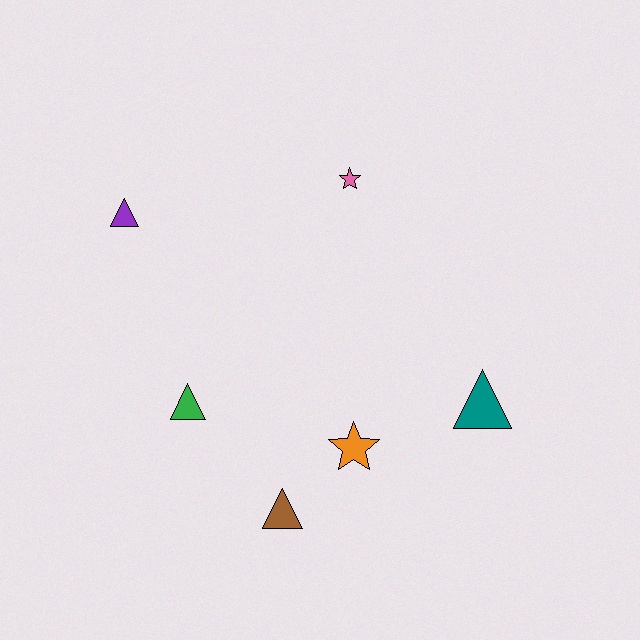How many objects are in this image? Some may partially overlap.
There are 6 objects.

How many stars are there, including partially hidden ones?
There are 2 stars.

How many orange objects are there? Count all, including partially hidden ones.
There is 1 orange object.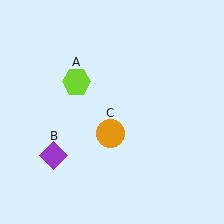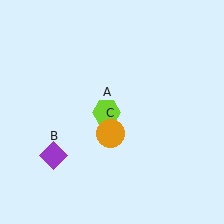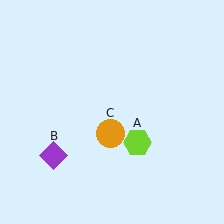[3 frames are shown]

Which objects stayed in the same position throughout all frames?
Purple diamond (object B) and orange circle (object C) remained stationary.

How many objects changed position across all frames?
1 object changed position: lime hexagon (object A).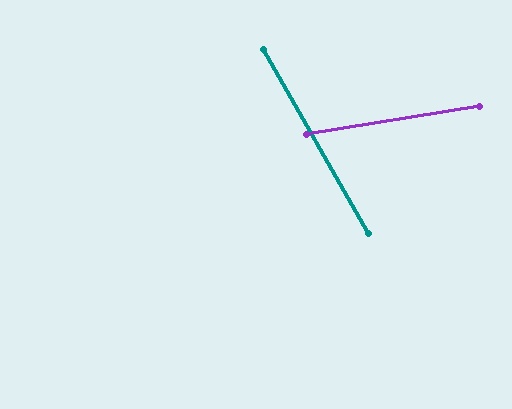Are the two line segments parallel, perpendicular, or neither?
Neither parallel nor perpendicular — they differ by about 69°.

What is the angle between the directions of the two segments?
Approximately 69 degrees.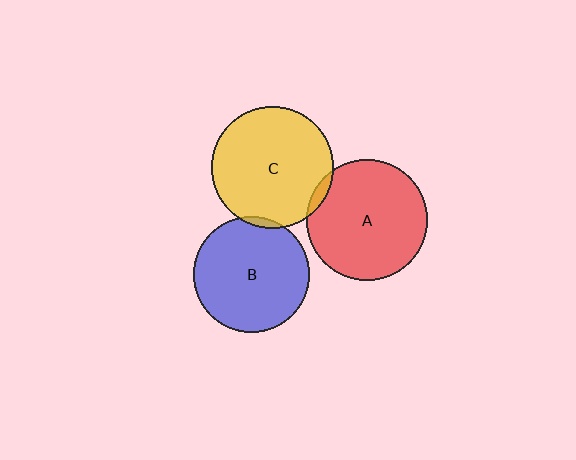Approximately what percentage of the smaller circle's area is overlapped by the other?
Approximately 5%.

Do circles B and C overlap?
Yes.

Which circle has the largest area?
Circle C (yellow).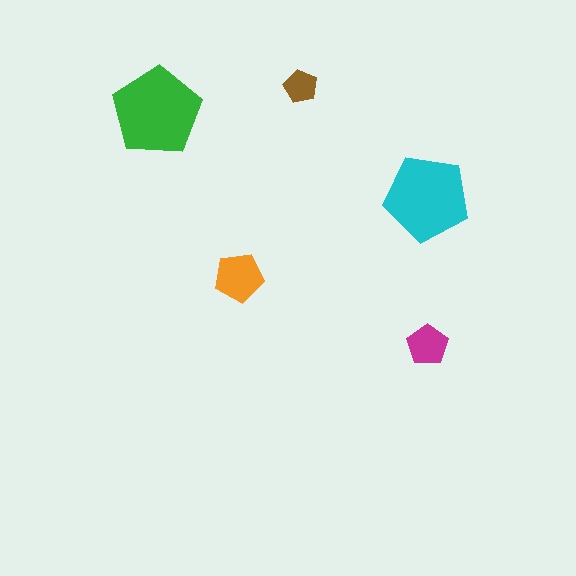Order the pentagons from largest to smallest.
the green one, the cyan one, the orange one, the magenta one, the brown one.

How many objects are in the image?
There are 5 objects in the image.